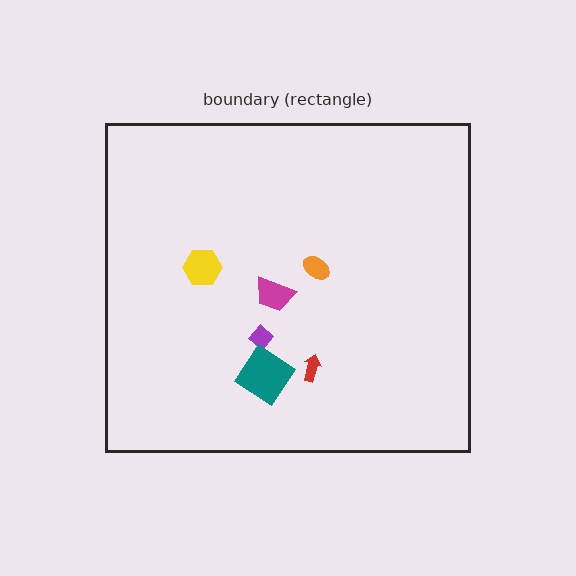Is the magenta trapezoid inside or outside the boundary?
Inside.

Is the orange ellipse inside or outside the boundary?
Inside.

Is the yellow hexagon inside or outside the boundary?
Inside.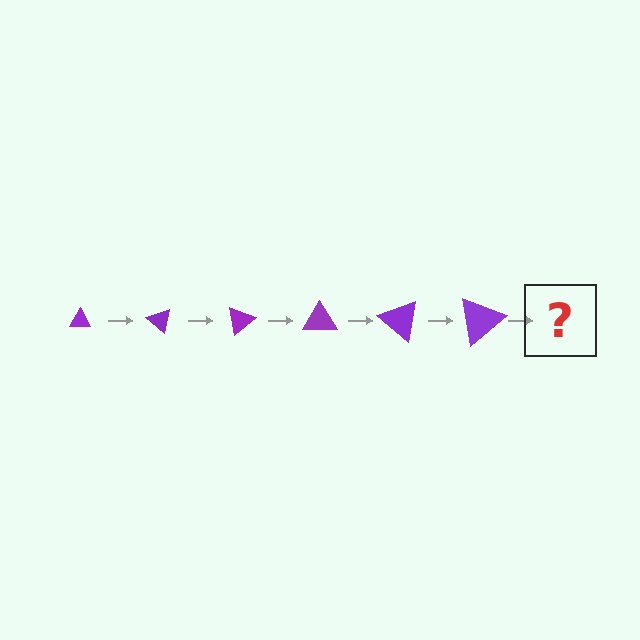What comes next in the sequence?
The next element should be a triangle, larger than the previous one and rotated 240 degrees from the start.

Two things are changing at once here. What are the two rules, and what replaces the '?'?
The two rules are that the triangle grows larger each step and it rotates 40 degrees each step. The '?' should be a triangle, larger than the previous one and rotated 240 degrees from the start.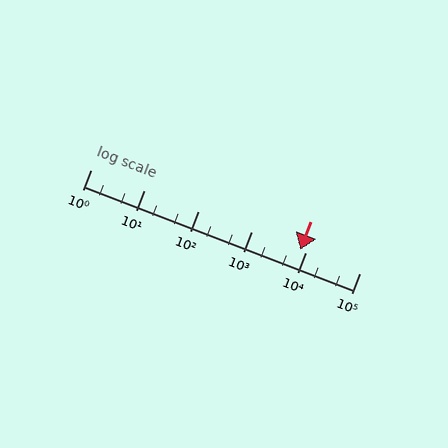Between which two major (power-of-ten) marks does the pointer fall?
The pointer is between 1000 and 10000.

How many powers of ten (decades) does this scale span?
The scale spans 5 decades, from 1 to 100000.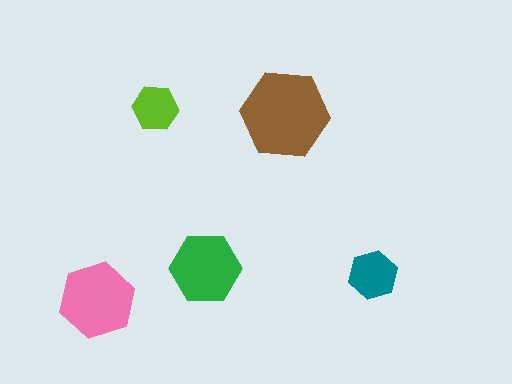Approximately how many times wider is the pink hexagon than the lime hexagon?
About 1.5 times wider.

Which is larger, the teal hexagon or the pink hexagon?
The pink one.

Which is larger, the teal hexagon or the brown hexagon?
The brown one.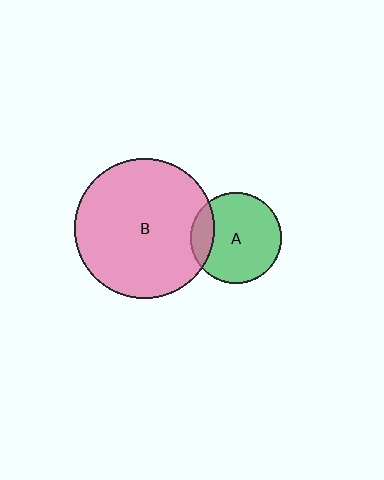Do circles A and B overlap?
Yes.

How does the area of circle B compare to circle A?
Approximately 2.4 times.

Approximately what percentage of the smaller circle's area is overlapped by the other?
Approximately 15%.